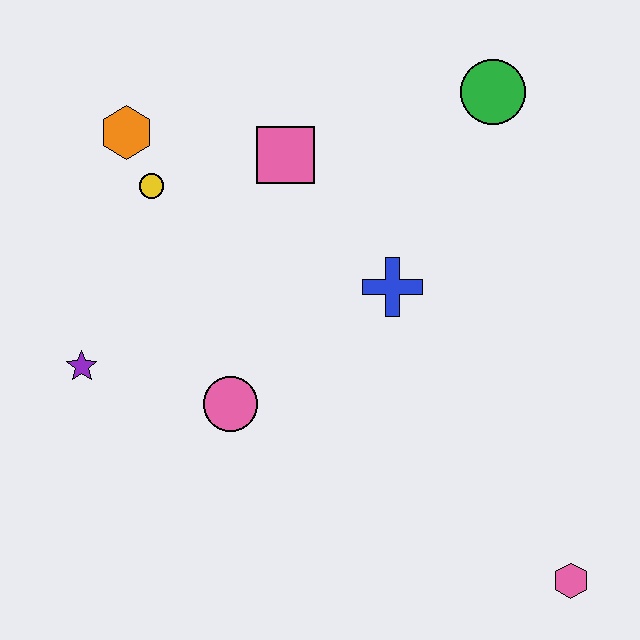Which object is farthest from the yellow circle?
The pink hexagon is farthest from the yellow circle.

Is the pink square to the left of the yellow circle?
No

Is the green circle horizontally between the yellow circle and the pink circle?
No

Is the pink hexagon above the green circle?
No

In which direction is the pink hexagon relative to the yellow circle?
The pink hexagon is to the right of the yellow circle.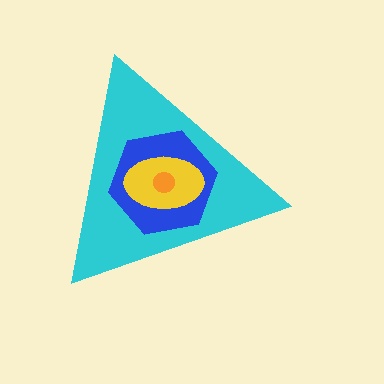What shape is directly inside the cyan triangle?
The blue hexagon.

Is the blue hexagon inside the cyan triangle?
Yes.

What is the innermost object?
The orange circle.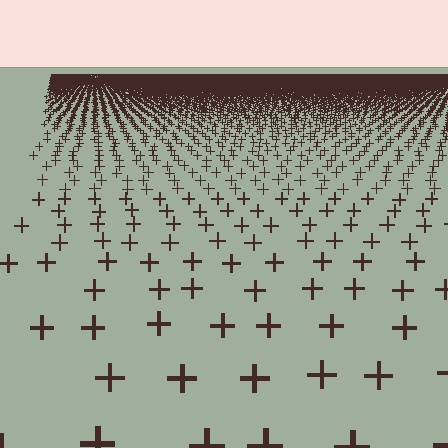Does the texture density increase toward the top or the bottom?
Density increases toward the top.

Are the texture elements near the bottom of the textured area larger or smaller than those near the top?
Larger. Near the bottom, elements are closer to the viewer and appear at a bigger on-screen size.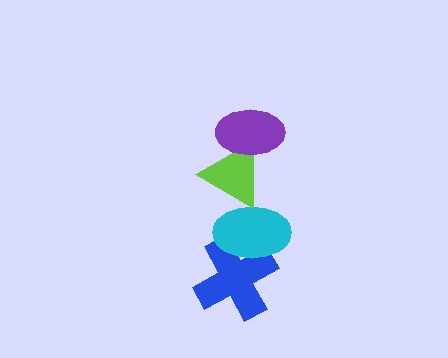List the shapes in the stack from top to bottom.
From top to bottom: the purple ellipse, the lime triangle, the cyan ellipse, the blue cross.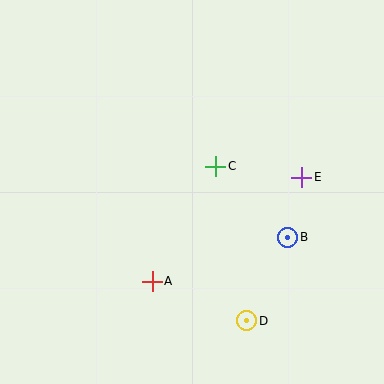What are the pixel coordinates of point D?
Point D is at (247, 321).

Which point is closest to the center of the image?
Point C at (216, 166) is closest to the center.